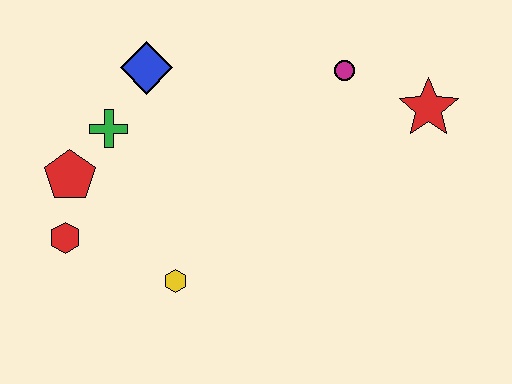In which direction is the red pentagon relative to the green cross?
The red pentagon is below the green cross.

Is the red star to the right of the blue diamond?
Yes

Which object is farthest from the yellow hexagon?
The red star is farthest from the yellow hexagon.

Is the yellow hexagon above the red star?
No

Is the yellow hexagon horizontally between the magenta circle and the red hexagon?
Yes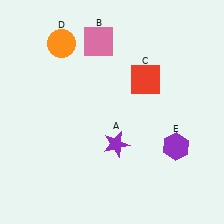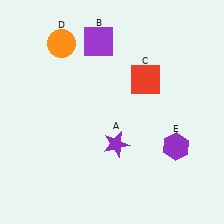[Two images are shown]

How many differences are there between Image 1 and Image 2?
There is 1 difference between the two images.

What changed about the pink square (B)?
In Image 1, B is pink. In Image 2, it changed to purple.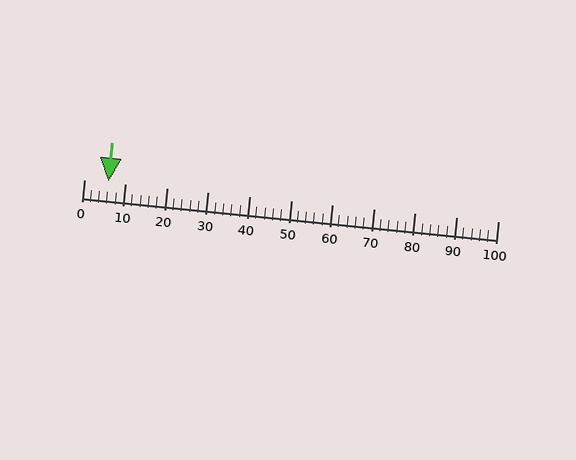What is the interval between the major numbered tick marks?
The major tick marks are spaced 10 units apart.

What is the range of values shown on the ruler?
The ruler shows values from 0 to 100.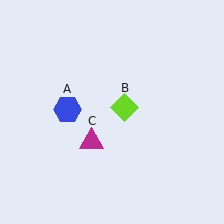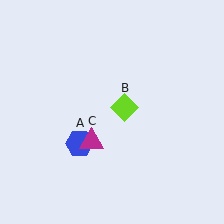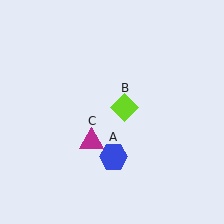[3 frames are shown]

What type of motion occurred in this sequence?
The blue hexagon (object A) rotated counterclockwise around the center of the scene.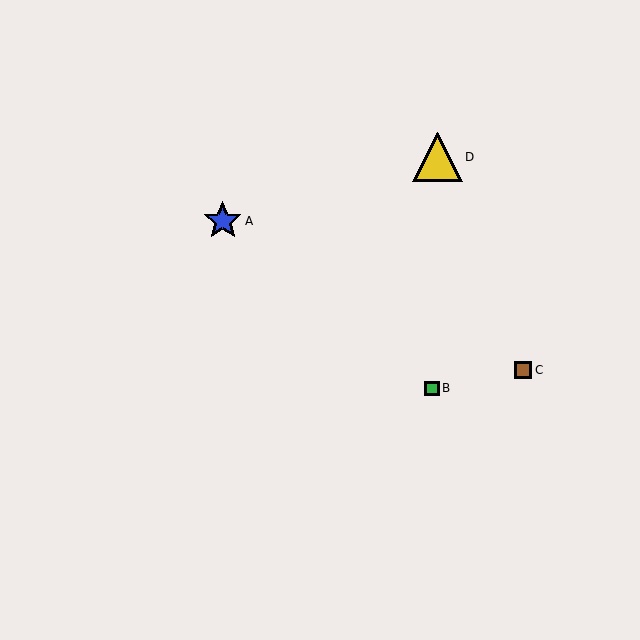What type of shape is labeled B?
Shape B is a green square.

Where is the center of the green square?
The center of the green square is at (432, 388).